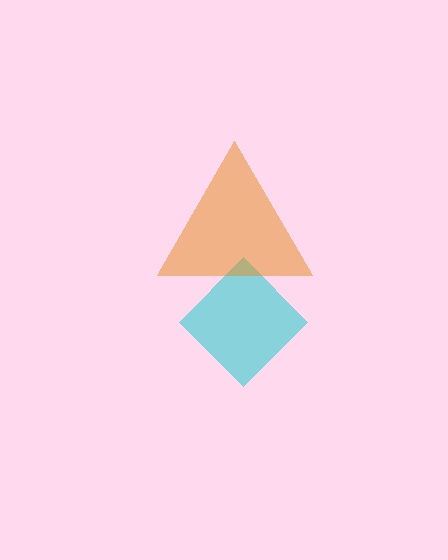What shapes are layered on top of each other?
The layered shapes are: a cyan diamond, an orange triangle.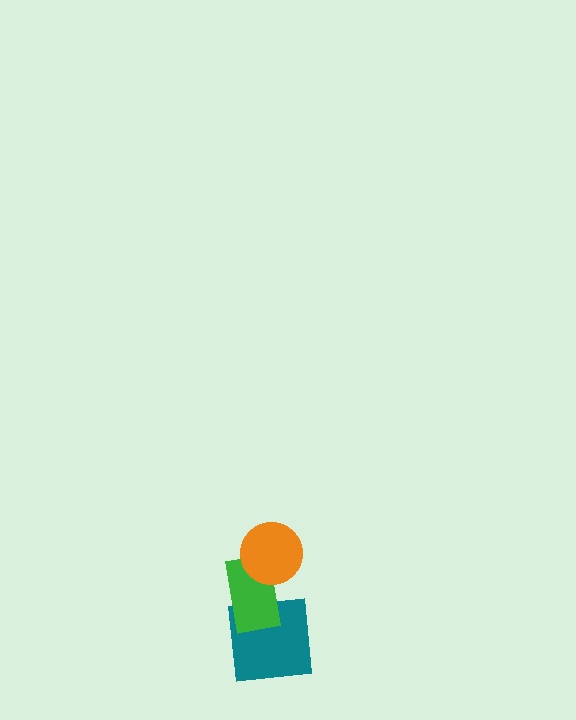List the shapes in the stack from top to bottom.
From top to bottom: the orange circle, the green rectangle, the teal square.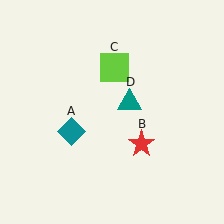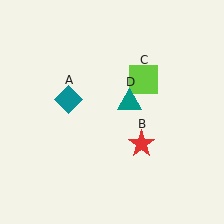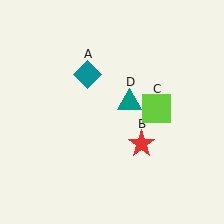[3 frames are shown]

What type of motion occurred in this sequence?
The teal diamond (object A), lime square (object C) rotated clockwise around the center of the scene.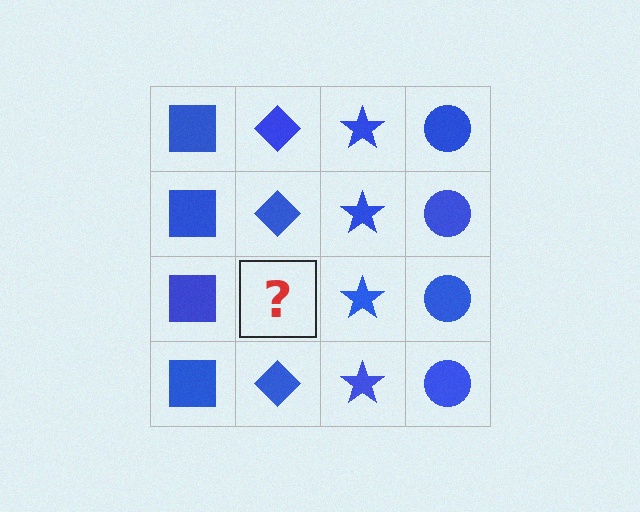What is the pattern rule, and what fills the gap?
The rule is that each column has a consistent shape. The gap should be filled with a blue diamond.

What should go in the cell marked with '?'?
The missing cell should contain a blue diamond.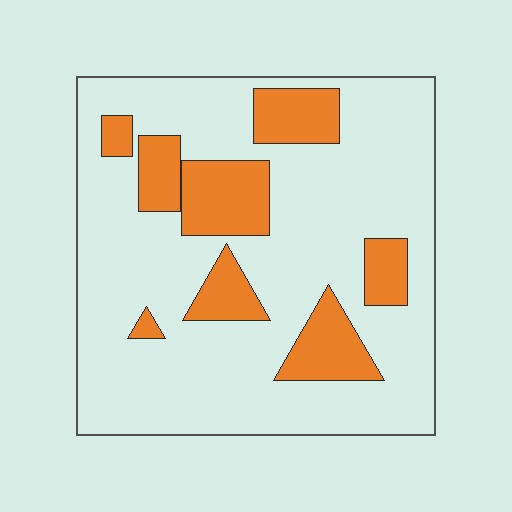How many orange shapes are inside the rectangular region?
8.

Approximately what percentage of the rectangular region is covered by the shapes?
Approximately 20%.